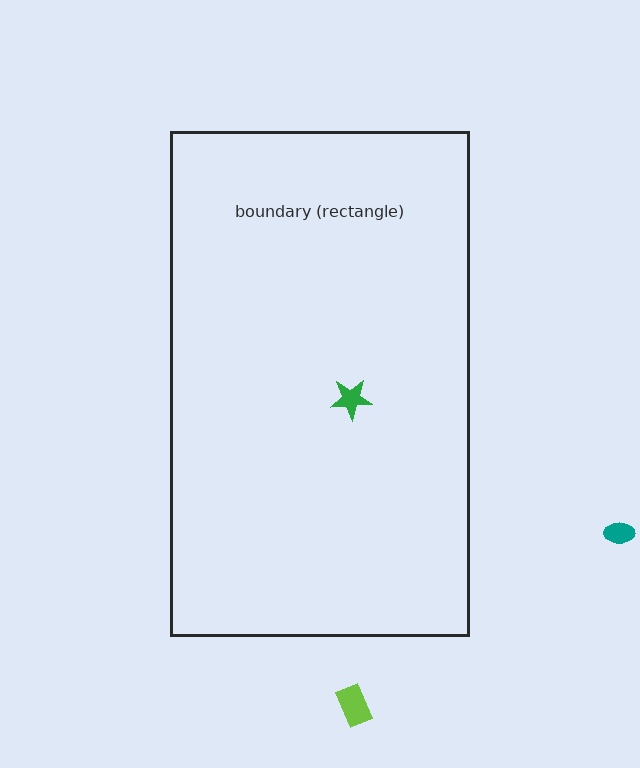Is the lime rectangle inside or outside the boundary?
Outside.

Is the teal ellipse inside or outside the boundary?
Outside.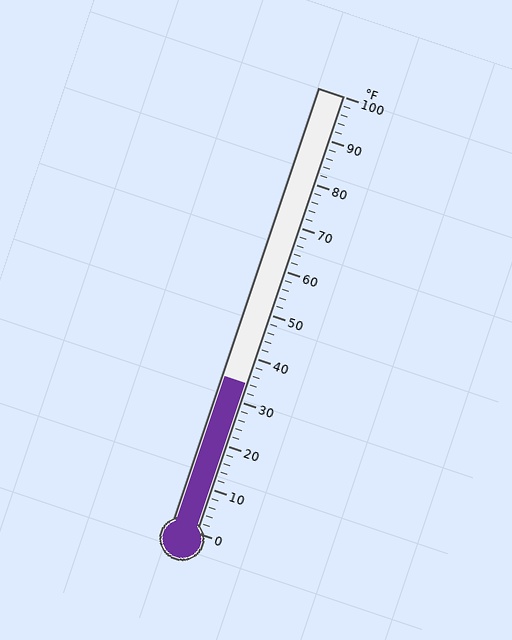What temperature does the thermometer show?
The thermometer shows approximately 34°F.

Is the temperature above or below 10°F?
The temperature is above 10°F.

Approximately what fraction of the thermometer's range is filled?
The thermometer is filled to approximately 35% of its range.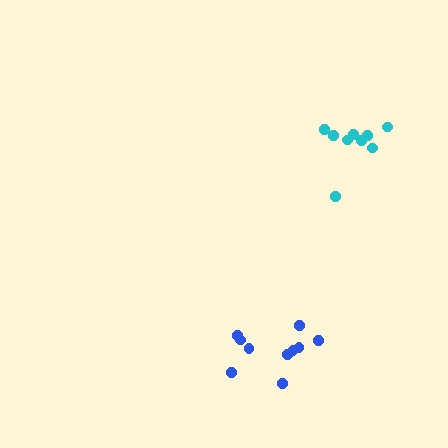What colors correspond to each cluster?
The clusters are colored: blue, cyan.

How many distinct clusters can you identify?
There are 2 distinct clusters.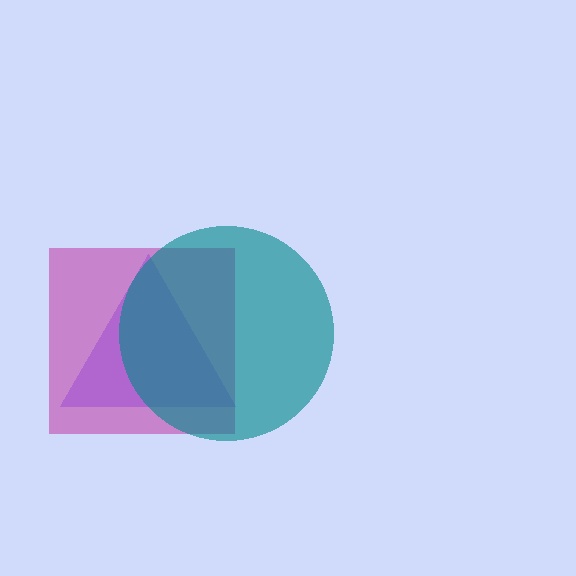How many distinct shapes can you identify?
There are 3 distinct shapes: a magenta square, a purple triangle, a teal circle.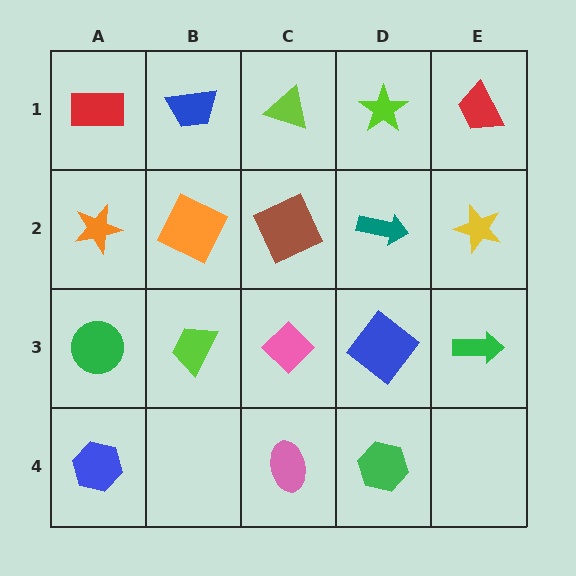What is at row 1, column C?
A lime triangle.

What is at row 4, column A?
A blue hexagon.